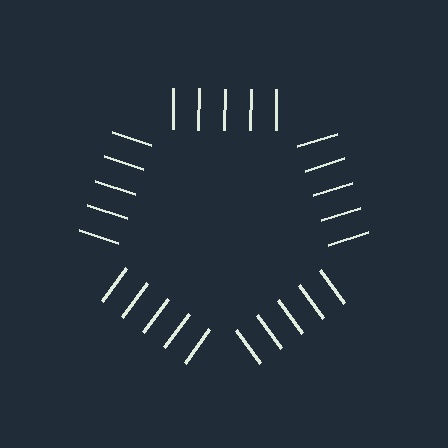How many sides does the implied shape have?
5 sides — the line-ends trace a pentagon.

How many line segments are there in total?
25 — 5 along each of the 5 edges.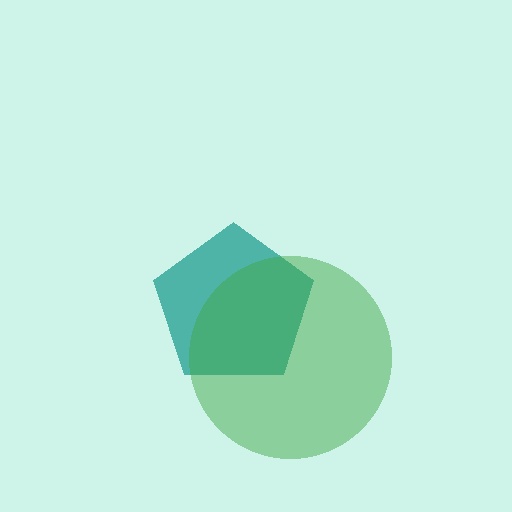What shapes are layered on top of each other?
The layered shapes are: a teal pentagon, a green circle.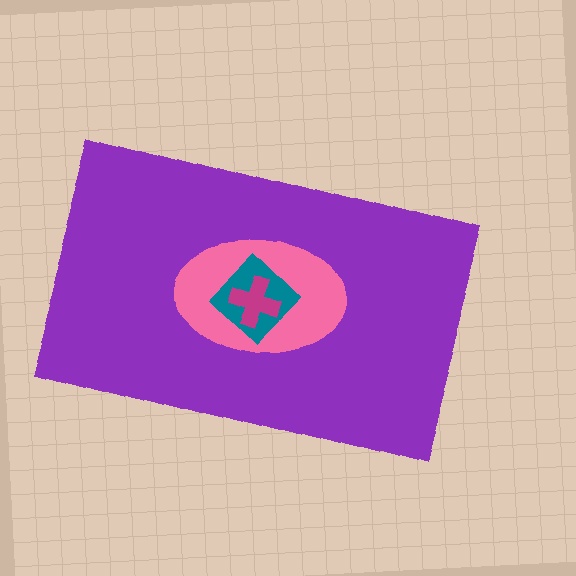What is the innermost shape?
The magenta cross.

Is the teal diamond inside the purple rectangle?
Yes.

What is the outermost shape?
The purple rectangle.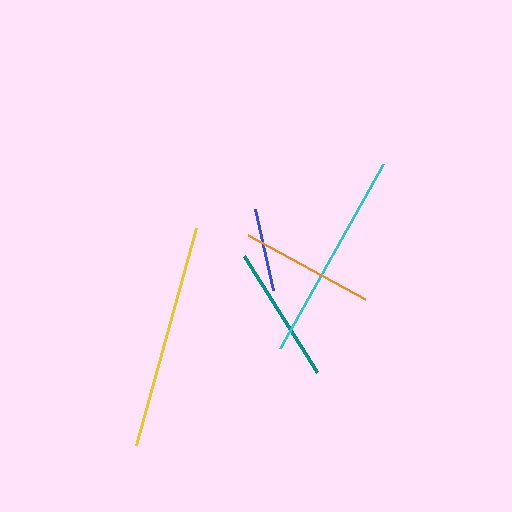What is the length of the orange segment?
The orange segment is approximately 133 pixels long.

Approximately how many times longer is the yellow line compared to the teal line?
The yellow line is approximately 1.6 times the length of the teal line.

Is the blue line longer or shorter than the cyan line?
The cyan line is longer than the blue line.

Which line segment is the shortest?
The blue line is the shortest at approximately 83 pixels.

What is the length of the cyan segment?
The cyan segment is approximately 211 pixels long.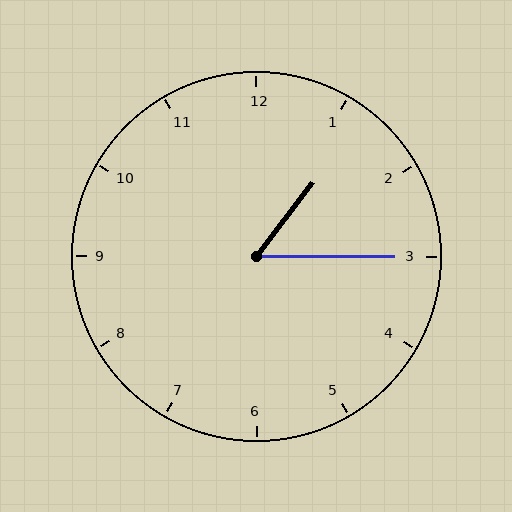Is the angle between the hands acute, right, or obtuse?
It is acute.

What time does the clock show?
1:15.